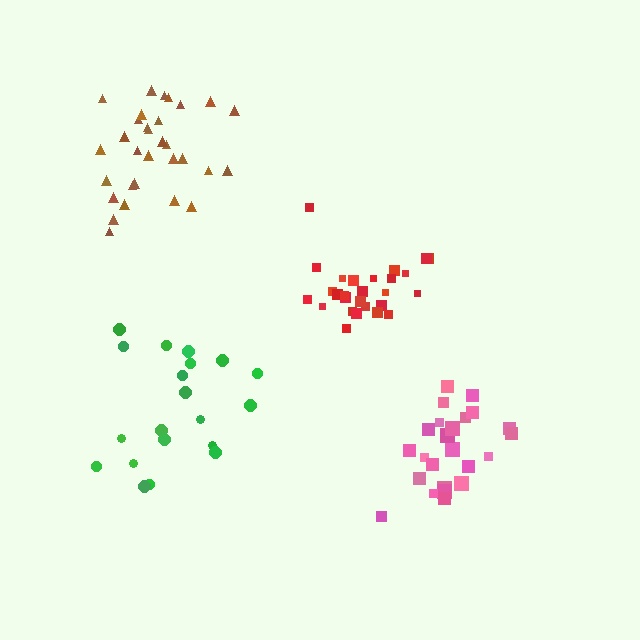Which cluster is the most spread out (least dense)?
Green.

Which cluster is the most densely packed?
Red.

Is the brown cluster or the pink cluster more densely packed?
Pink.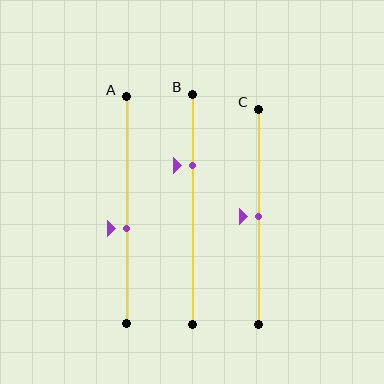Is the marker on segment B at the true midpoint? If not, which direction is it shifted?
No, the marker on segment B is shifted upward by about 19% of the segment length.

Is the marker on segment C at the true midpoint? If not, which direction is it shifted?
Yes, the marker on segment C is at the true midpoint.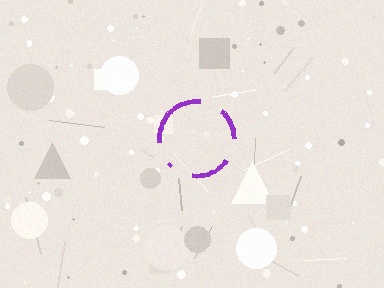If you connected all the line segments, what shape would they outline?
They would outline a circle.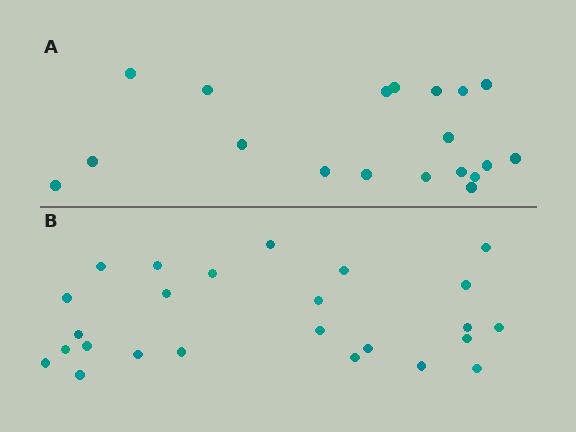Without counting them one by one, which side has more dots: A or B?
Region B (the bottom region) has more dots.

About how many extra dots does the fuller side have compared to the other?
Region B has about 6 more dots than region A.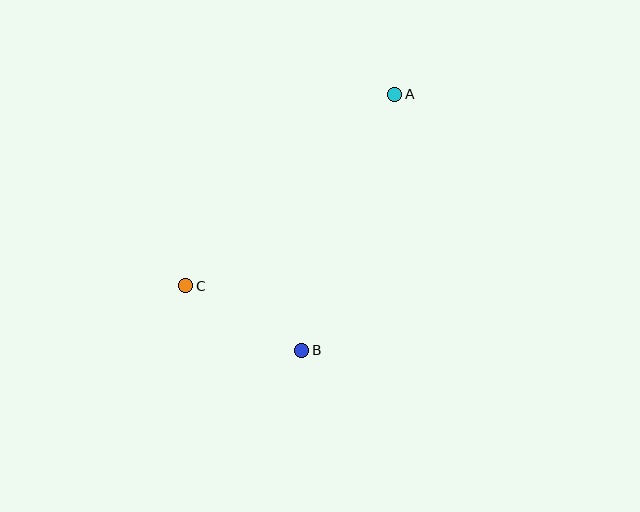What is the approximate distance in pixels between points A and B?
The distance between A and B is approximately 272 pixels.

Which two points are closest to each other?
Points B and C are closest to each other.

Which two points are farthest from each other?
Points A and C are farthest from each other.